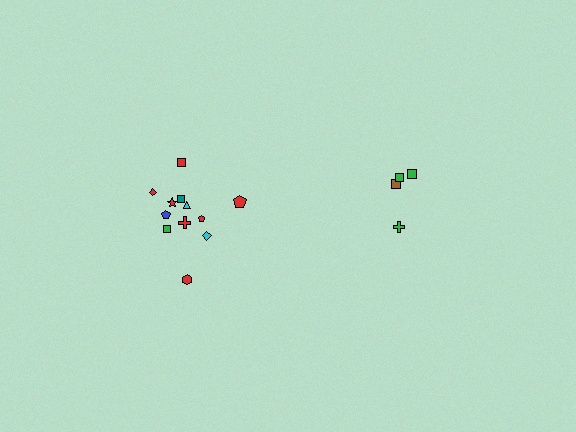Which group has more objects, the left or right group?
The left group.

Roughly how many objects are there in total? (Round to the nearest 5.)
Roughly 15 objects in total.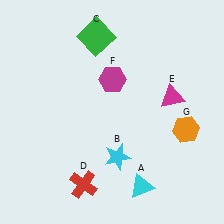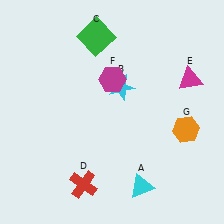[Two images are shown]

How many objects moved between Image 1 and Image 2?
2 objects moved between the two images.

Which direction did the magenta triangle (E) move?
The magenta triangle (E) moved right.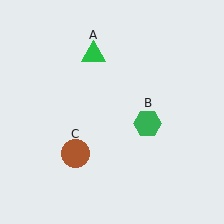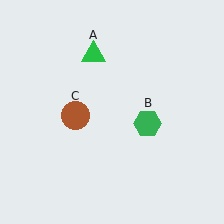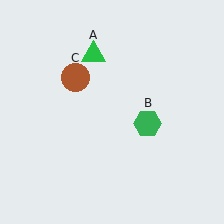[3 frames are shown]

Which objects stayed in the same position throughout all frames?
Green triangle (object A) and green hexagon (object B) remained stationary.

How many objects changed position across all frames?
1 object changed position: brown circle (object C).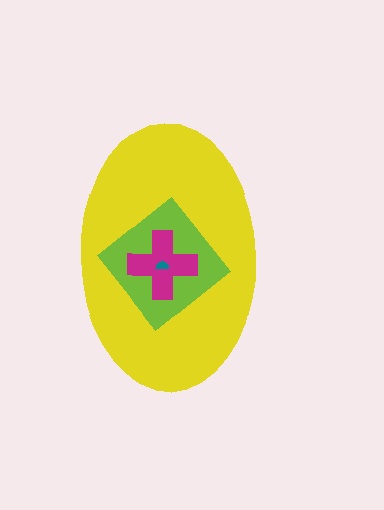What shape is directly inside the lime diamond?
The magenta cross.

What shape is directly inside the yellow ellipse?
The lime diamond.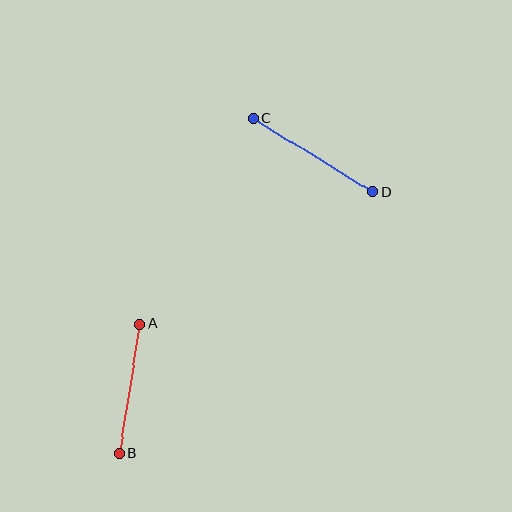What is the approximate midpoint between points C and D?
The midpoint is at approximately (313, 155) pixels.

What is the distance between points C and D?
The distance is approximately 141 pixels.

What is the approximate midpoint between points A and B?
The midpoint is at approximately (129, 389) pixels.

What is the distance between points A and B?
The distance is approximately 131 pixels.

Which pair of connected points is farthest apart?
Points C and D are farthest apart.